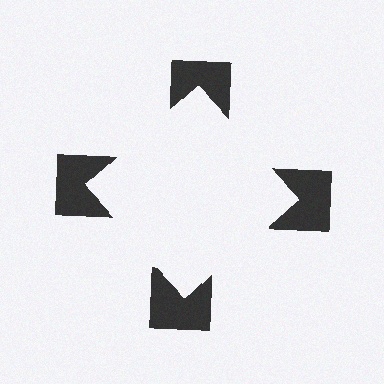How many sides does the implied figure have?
4 sides.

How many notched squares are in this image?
There are 4 — one at each vertex of the illusory square.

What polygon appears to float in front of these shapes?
An illusory square — its edges are inferred from the aligned wedge cuts in the notched squares, not physically drawn.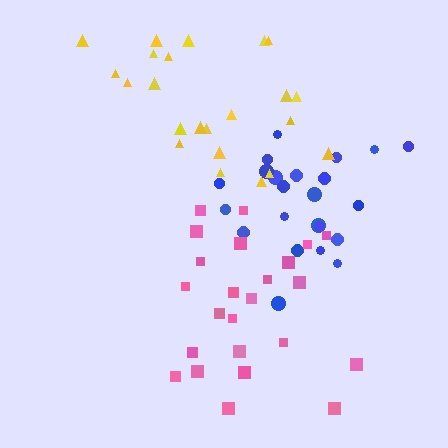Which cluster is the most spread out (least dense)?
Yellow.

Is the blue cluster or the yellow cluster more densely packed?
Blue.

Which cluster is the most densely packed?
Blue.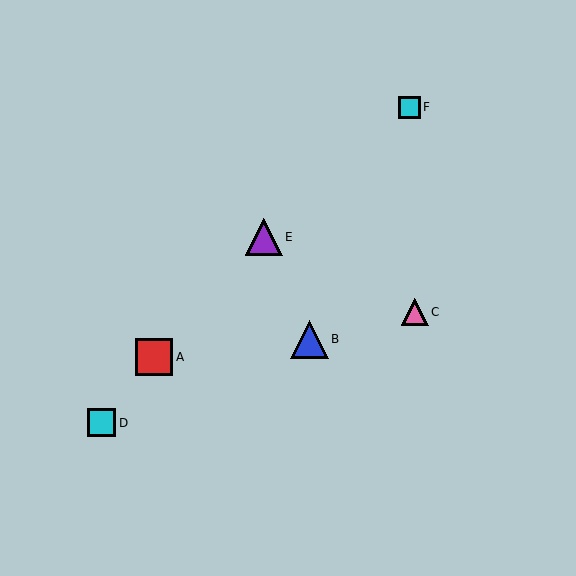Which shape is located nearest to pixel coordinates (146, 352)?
The red square (labeled A) at (154, 357) is nearest to that location.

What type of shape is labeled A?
Shape A is a red square.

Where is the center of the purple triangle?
The center of the purple triangle is at (264, 237).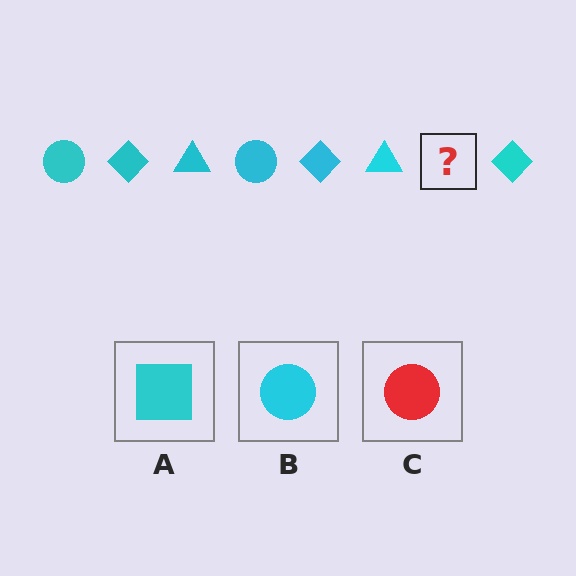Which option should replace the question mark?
Option B.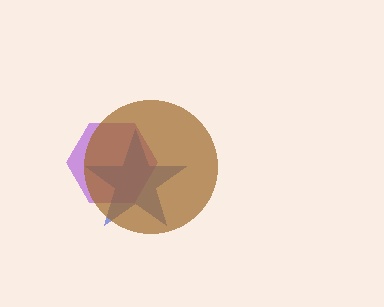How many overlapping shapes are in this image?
There are 3 overlapping shapes in the image.